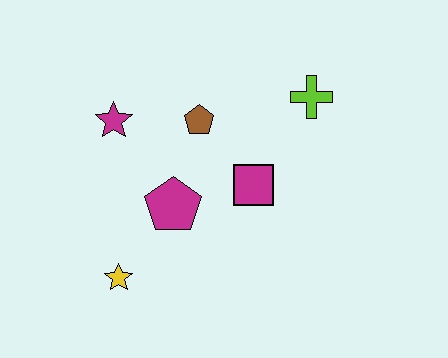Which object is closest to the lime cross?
The magenta square is closest to the lime cross.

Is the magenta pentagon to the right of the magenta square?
No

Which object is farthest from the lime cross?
The yellow star is farthest from the lime cross.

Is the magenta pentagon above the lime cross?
No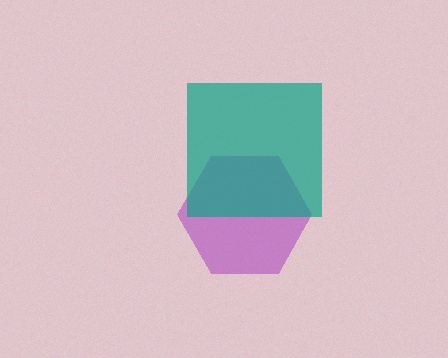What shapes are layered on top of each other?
The layered shapes are: a purple hexagon, a teal square.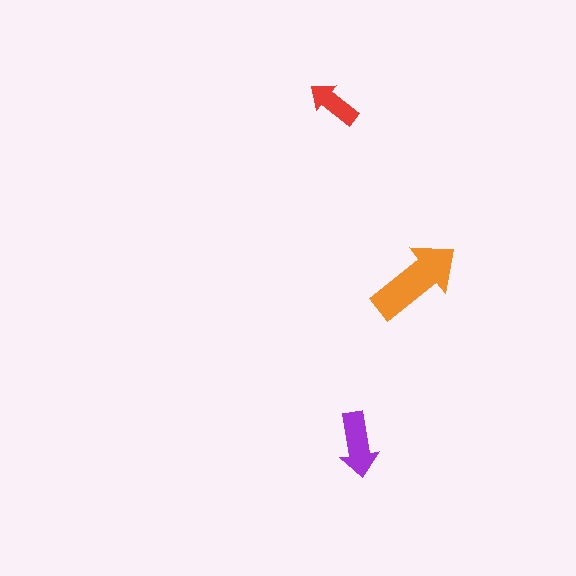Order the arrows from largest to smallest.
the orange one, the purple one, the red one.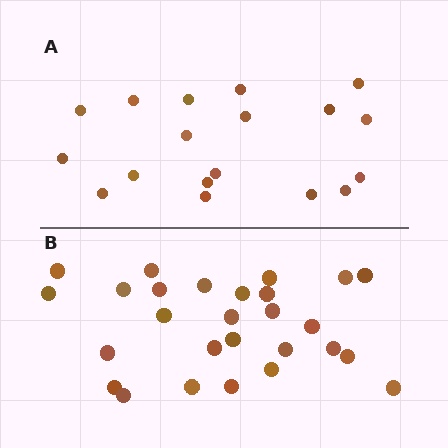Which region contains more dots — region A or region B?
Region B (the bottom region) has more dots.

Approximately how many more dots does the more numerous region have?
Region B has roughly 8 or so more dots than region A.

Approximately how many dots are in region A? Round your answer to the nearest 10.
About 20 dots. (The exact count is 18, which rounds to 20.)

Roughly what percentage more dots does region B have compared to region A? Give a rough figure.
About 50% more.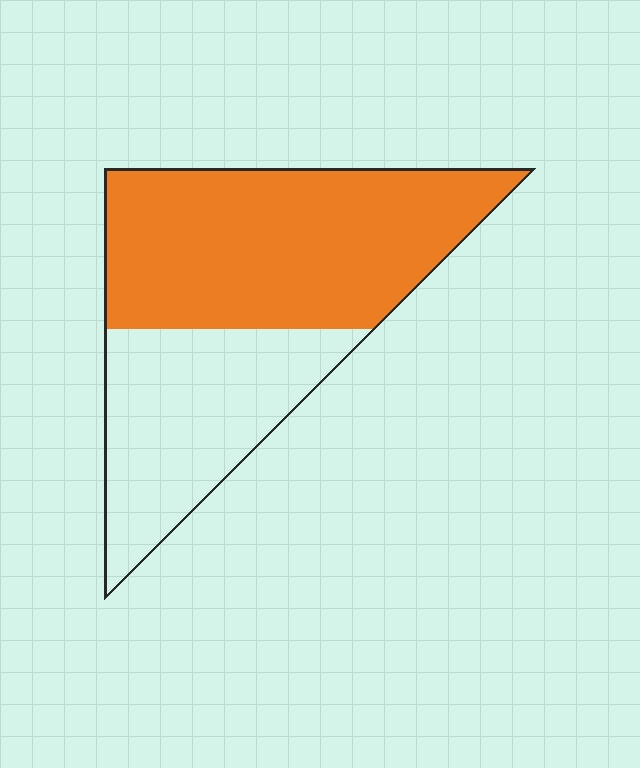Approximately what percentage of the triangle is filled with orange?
Approximately 60%.